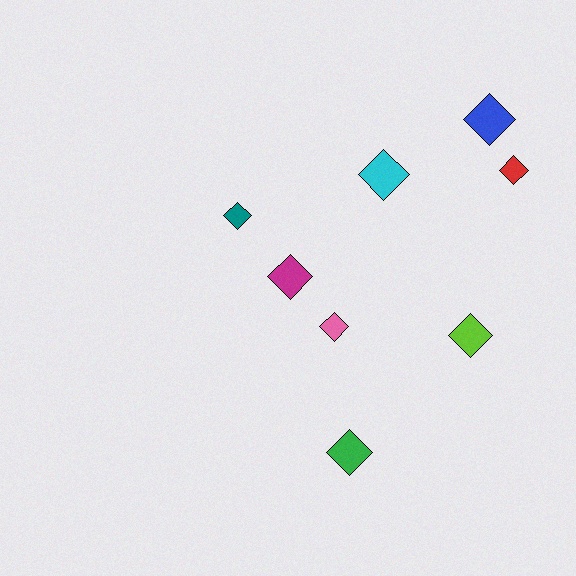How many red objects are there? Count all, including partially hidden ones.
There is 1 red object.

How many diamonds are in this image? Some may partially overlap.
There are 8 diamonds.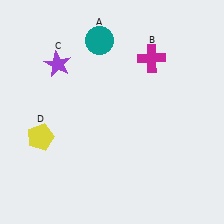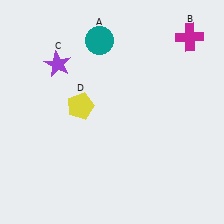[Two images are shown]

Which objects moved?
The objects that moved are: the magenta cross (B), the yellow pentagon (D).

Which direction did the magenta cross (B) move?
The magenta cross (B) moved right.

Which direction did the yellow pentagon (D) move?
The yellow pentagon (D) moved right.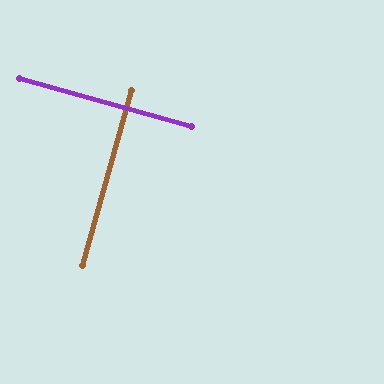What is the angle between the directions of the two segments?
Approximately 90 degrees.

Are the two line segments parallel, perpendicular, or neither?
Perpendicular — they meet at approximately 90°.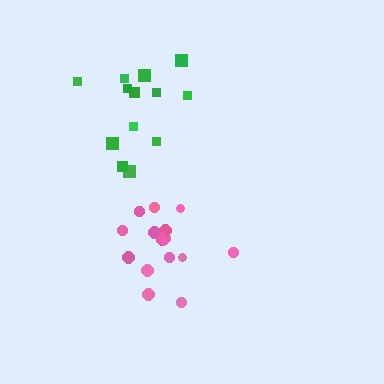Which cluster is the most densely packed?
Pink.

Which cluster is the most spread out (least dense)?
Green.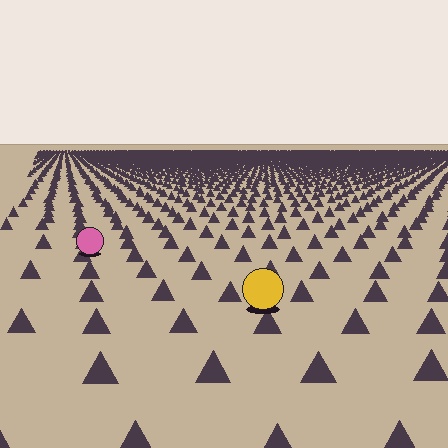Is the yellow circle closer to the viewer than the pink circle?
Yes. The yellow circle is closer — you can tell from the texture gradient: the ground texture is coarser near it.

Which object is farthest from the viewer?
The pink circle is farthest from the viewer. It appears smaller and the ground texture around it is denser.